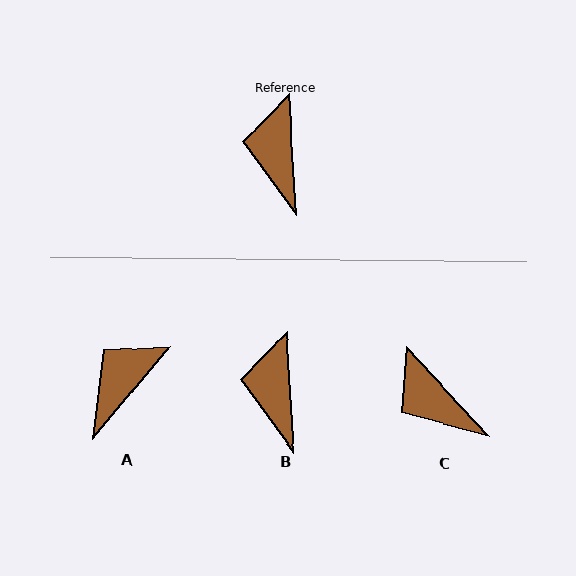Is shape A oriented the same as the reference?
No, it is off by about 43 degrees.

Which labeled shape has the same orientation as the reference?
B.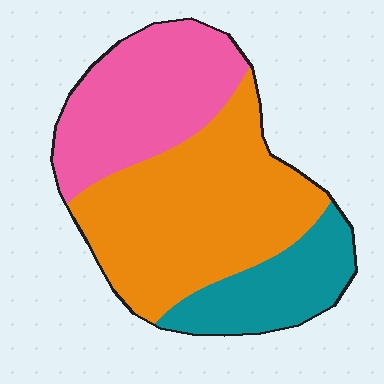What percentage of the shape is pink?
Pink takes up about one third (1/3) of the shape.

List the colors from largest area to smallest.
From largest to smallest: orange, pink, teal.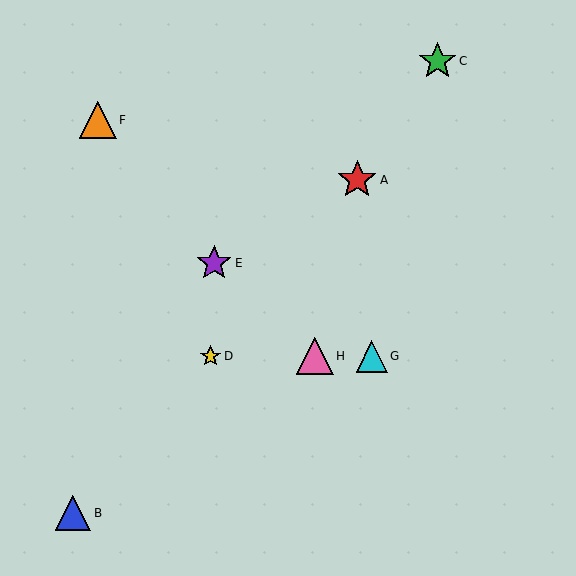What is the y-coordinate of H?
Object H is at y≈356.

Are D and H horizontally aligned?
Yes, both are at y≈356.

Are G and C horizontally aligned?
No, G is at y≈356 and C is at y≈61.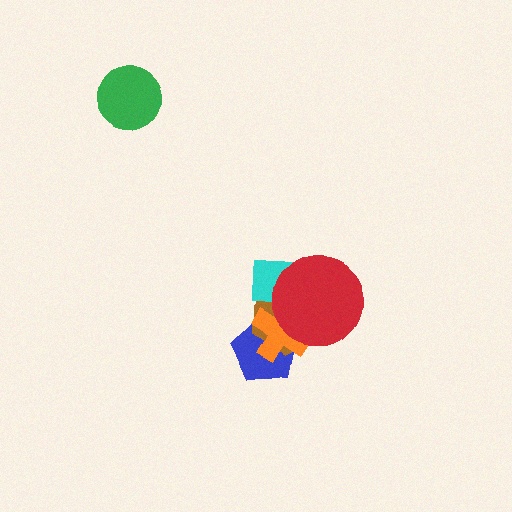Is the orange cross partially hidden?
Yes, it is partially covered by another shape.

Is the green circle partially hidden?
No, no other shape covers it.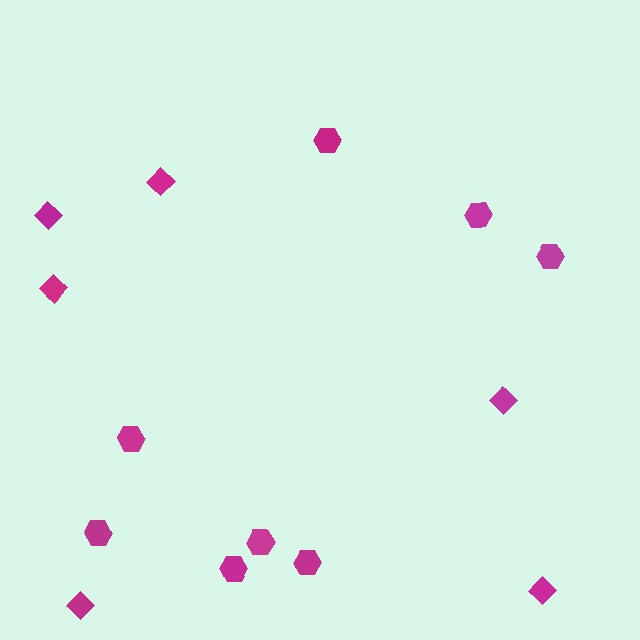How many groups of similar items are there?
There are 2 groups: one group of hexagons (8) and one group of diamonds (6).